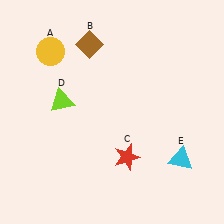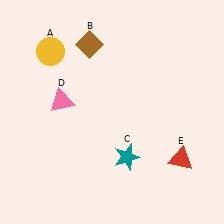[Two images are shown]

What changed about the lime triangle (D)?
In Image 1, D is lime. In Image 2, it changed to pink.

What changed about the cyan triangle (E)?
In Image 1, E is cyan. In Image 2, it changed to red.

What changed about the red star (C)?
In Image 1, C is red. In Image 2, it changed to teal.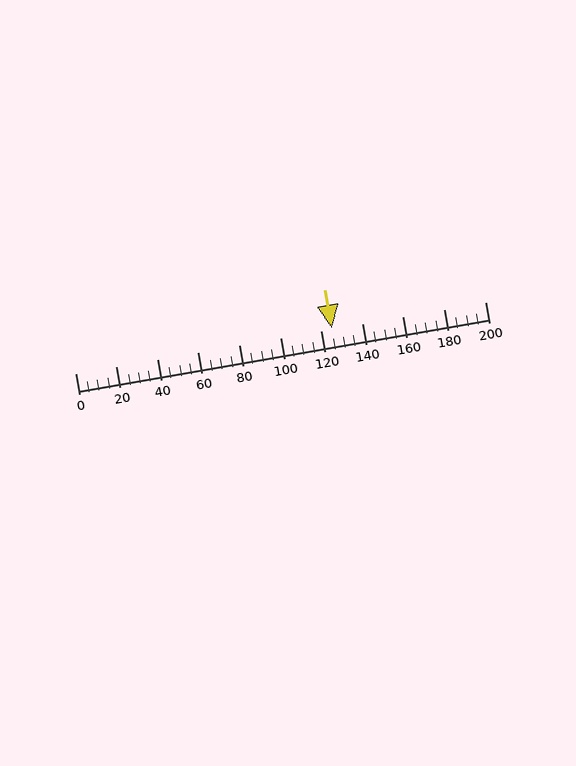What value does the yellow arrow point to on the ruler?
The yellow arrow points to approximately 125.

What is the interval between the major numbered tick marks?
The major tick marks are spaced 20 units apart.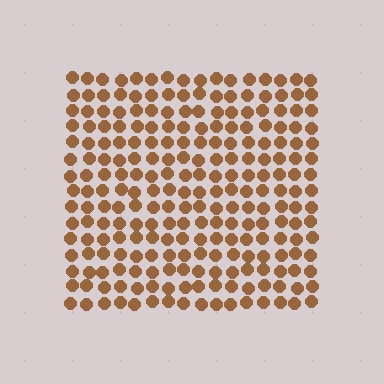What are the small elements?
The small elements are circles.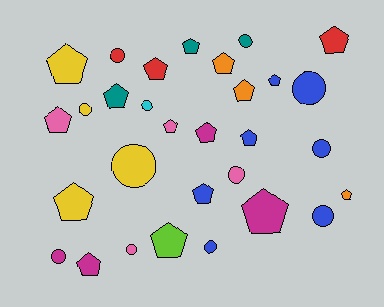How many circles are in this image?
There are 12 circles.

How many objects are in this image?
There are 30 objects.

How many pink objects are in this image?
There are 4 pink objects.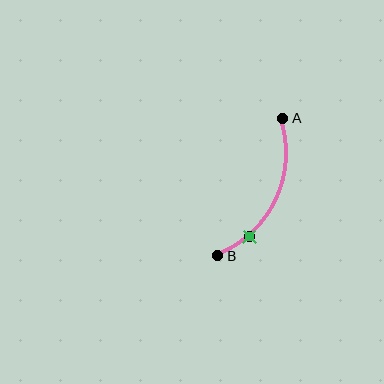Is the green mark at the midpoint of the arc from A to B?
No. The green mark lies on the arc but is closer to endpoint B. The arc midpoint would be at the point on the curve equidistant along the arc from both A and B.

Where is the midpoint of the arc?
The arc midpoint is the point on the curve farthest from the straight line joining A and B. It sits to the right of that line.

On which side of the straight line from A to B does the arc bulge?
The arc bulges to the right of the straight line connecting A and B.